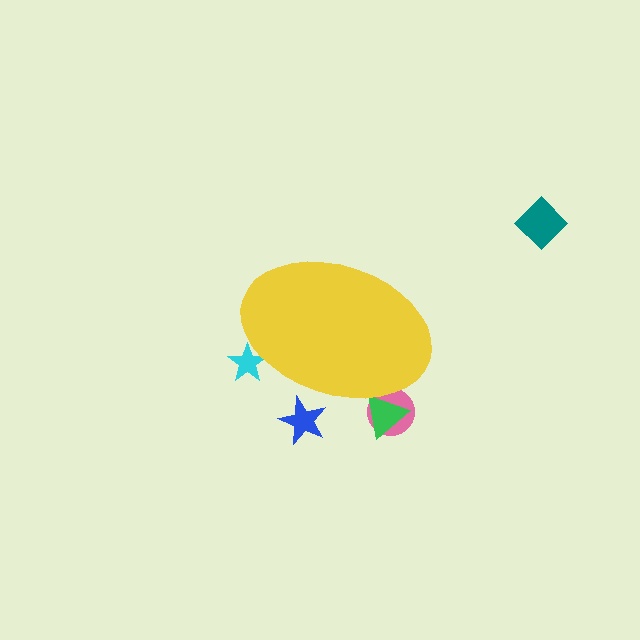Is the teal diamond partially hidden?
No, the teal diamond is fully visible.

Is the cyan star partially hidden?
Yes, the cyan star is partially hidden behind the yellow ellipse.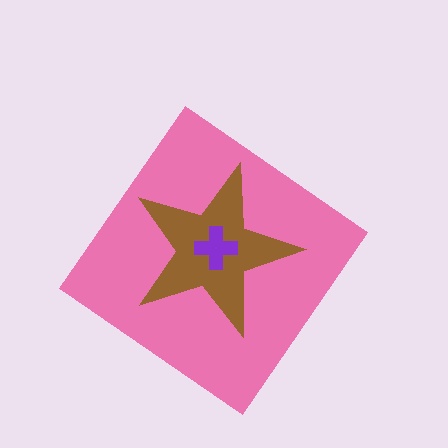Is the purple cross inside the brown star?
Yes.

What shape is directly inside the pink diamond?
The brown star.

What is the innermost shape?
The purple cross.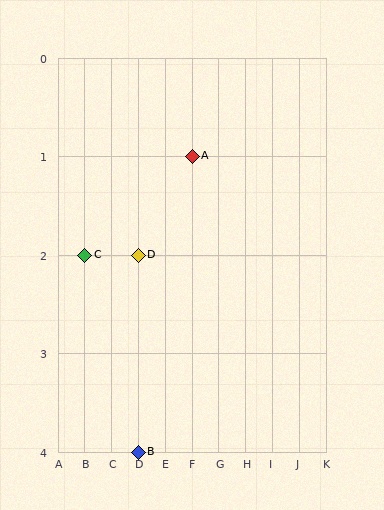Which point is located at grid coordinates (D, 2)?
Point D is at (D, 2).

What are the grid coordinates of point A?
Point A is at grid coordinates (F, 1).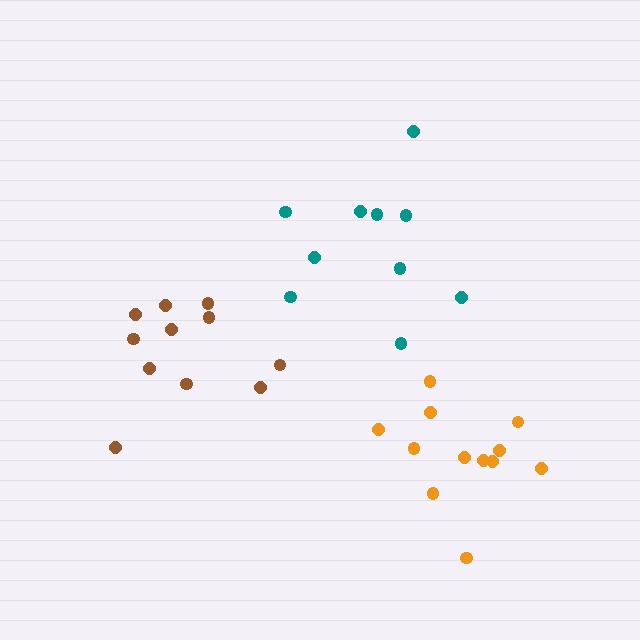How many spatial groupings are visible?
There are 3 spatial groupings.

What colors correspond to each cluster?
The clusters are colored: brown, teal, orange.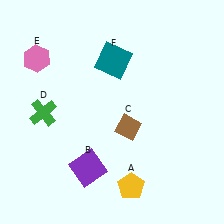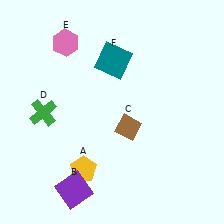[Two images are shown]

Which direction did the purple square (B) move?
The purple square (B) moved down.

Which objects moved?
The objects that moved are: the yellow pentagon (A), the purple square (B), the pink hexagon (E).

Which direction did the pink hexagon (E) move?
The pink hexagon (E) moved right.